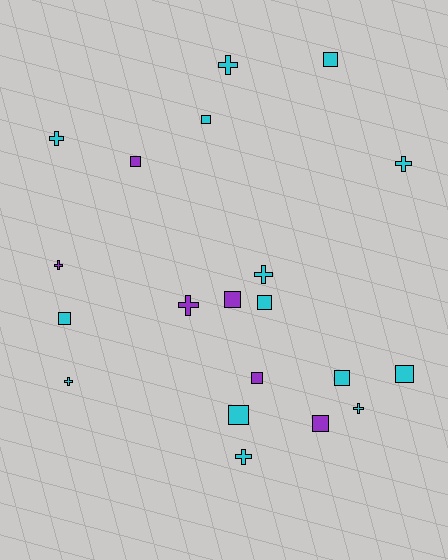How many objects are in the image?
There are 20 objects.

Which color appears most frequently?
Cyan, with 14 objects.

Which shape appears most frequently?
Square, with 11 objects.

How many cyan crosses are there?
There are 7 cyan crosses.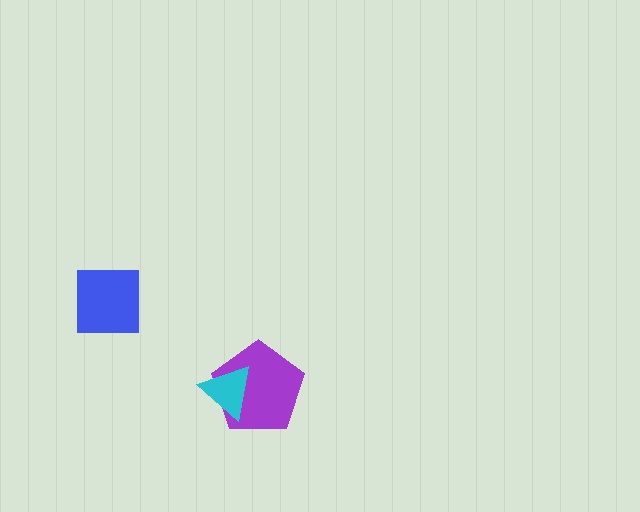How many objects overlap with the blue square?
0 objects overlap with the blue square.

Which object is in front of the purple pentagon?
The cyan triangle is in front of the purple pentagon.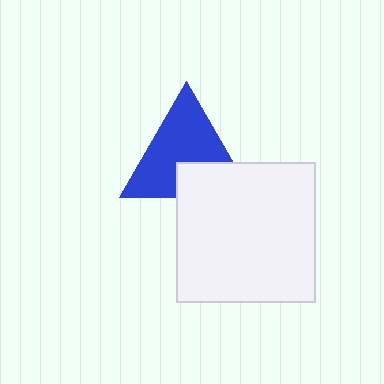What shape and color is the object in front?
The object in front is a white square.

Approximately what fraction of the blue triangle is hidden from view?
Roughly 31% of the blue triangle is hidden behind the white square.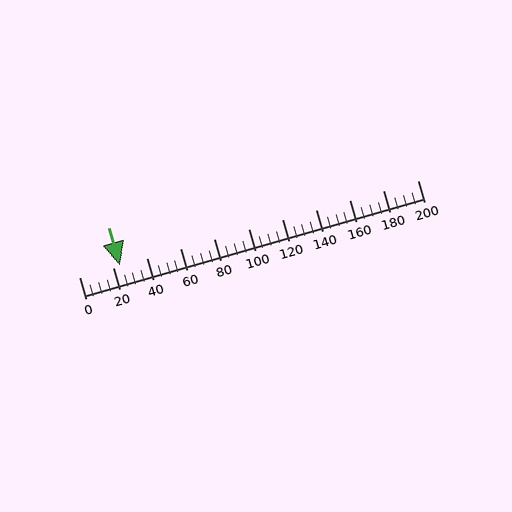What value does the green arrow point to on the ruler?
The green arrow points to approximately 24.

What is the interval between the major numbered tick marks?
The major tick marks are spaced 20 units apart.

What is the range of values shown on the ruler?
The ruler shows values from 0 to 200.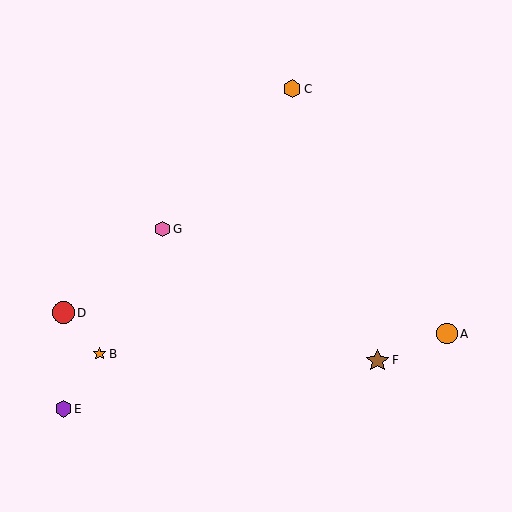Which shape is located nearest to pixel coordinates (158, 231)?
The pink hexagon (labeled G) at (163, 229) is nearest to that location.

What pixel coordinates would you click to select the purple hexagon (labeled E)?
Click at (63, 409) to select the purple hexagon E.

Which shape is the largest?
The brown star (labeled F) is the largest.